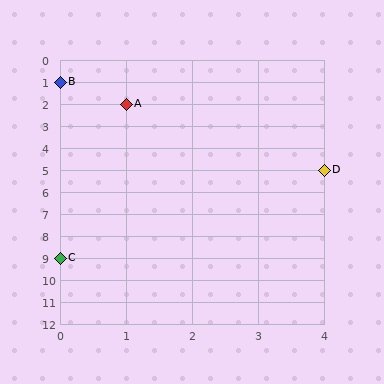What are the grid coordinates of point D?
Point D is at grid coordinates (4, 5).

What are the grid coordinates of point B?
Point B is at grid coordinates (0, 1).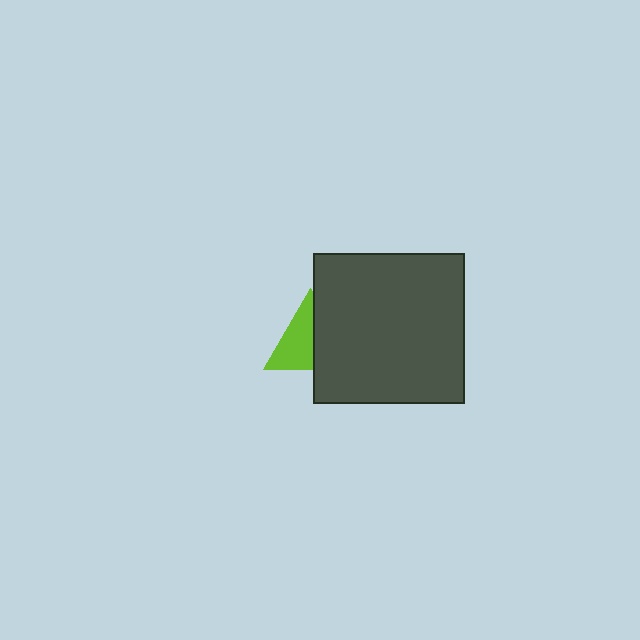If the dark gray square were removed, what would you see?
You would see the complete lime triangle.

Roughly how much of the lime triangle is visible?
About half of it is visible (roughly 56%).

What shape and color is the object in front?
The object in front is a dark gray square.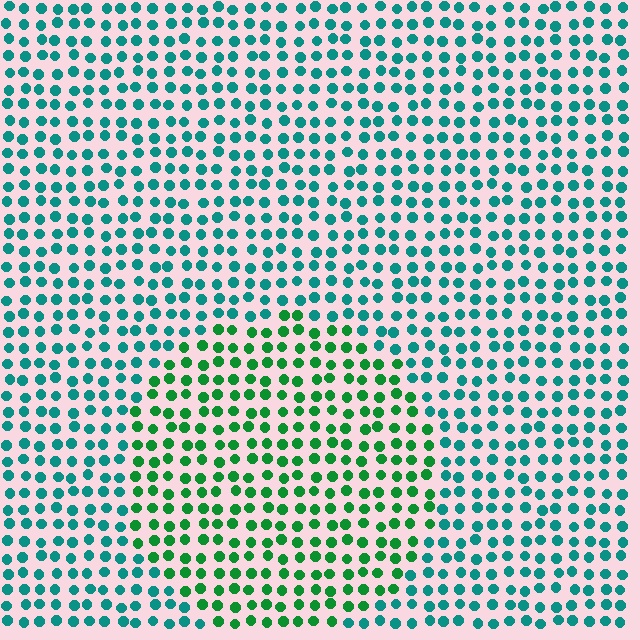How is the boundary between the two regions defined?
The boundary is defined purely by a slight shift in hue (about 39 degrees). Spacing, size, and orientation are identical on both sides.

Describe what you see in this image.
The image is filled with small teal elements in a uniform arrangement. A circle-shaped region is visible where the elements are tinted to a slightly different hue, forming a subtle color boundary.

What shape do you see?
I see a circle.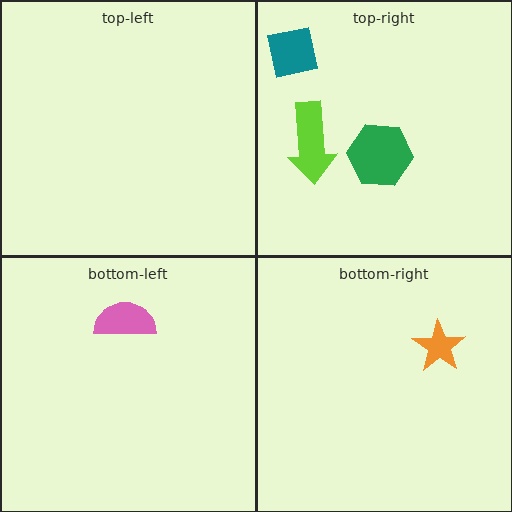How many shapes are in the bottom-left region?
1.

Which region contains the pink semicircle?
The bottom-left region.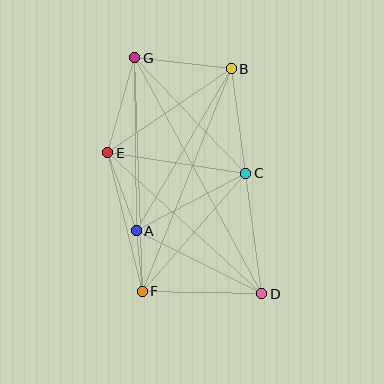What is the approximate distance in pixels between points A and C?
The distance between A and C is approximately 124 pixels.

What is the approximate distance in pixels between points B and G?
The distance between B and G is approximately 97 pixels.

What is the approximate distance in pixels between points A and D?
The distance between A and D is approximately 140 pixels.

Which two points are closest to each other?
Points A and F are closest to each other.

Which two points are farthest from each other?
Points D and G are farthest from each other.